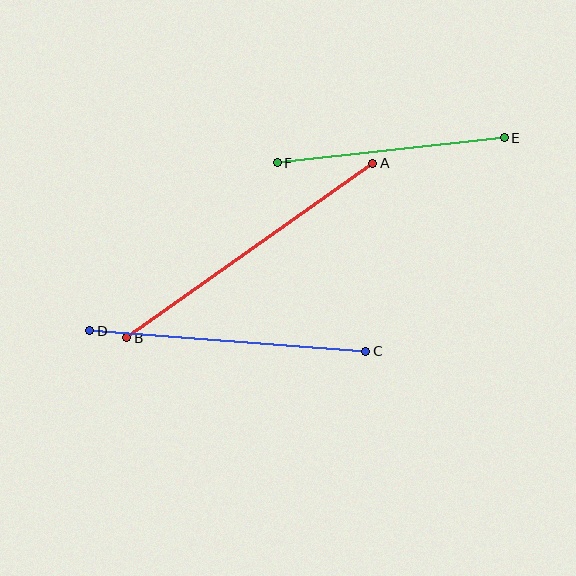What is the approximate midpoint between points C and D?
The midpoint is at approximately (228, 341) pixels.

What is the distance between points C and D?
The distance is approximately 277 pixels.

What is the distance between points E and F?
The distance is approximately 228 pixels.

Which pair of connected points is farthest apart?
Points A and B are farthest apart.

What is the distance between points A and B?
The distance is approximately 302 pixels.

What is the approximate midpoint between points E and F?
The midpoint is at approximately (391, 150) pixels.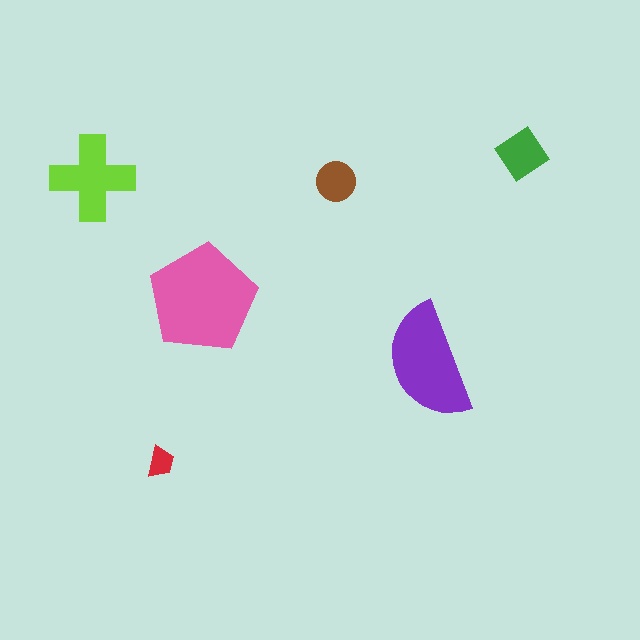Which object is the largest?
The pink pentagon.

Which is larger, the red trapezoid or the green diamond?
The green diamond.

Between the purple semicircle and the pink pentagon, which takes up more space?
The pink pentagon.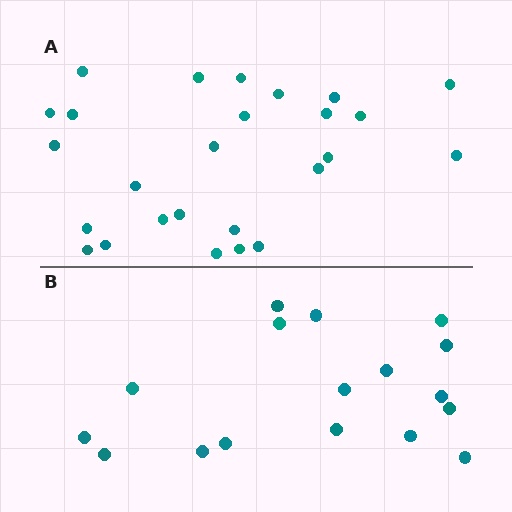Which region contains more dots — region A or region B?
Region A (the top region) has more dots.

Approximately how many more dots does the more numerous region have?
Region A has roughly 8 or so more dots than region B.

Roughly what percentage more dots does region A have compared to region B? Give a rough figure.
About 55% more.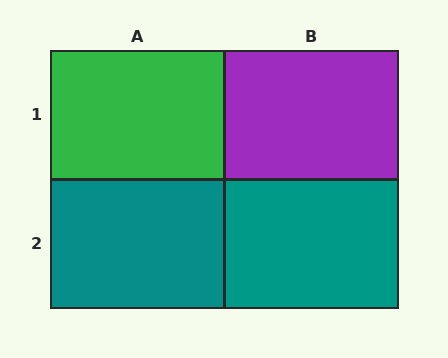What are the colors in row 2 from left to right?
Teal, teal.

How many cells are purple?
1 cell is purple.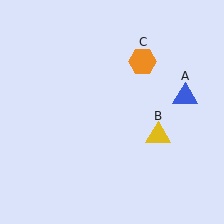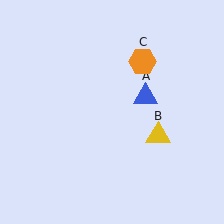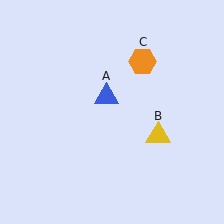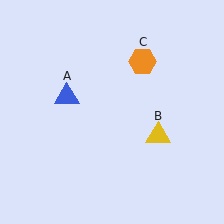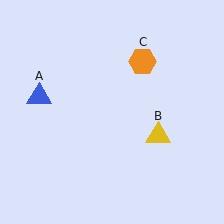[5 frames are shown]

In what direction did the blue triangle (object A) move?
The blue triangle (object A) moved left.